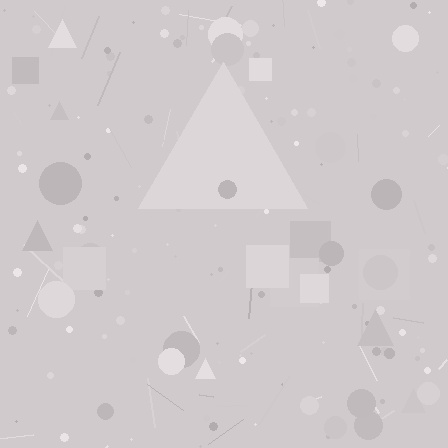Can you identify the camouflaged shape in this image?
The camouflaged shape is a triangle.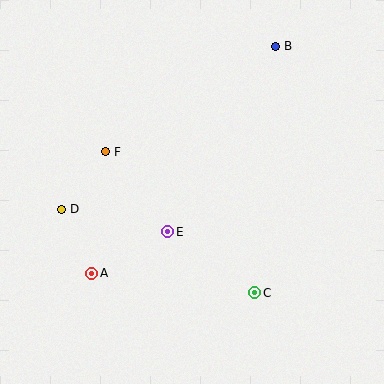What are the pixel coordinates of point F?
Point F is at (106, 152).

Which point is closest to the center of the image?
Point E at (168, 232) is closest to the center.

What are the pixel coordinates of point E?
Point E is at (168, 232).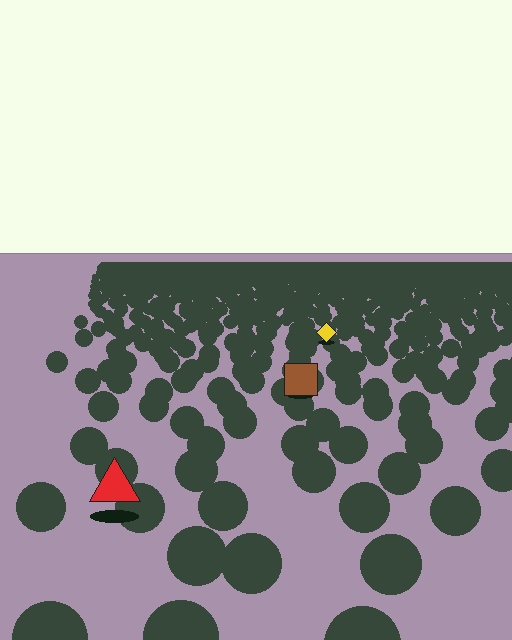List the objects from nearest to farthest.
From nearest to farthest: the red triangle, the brown square, the yellow diamond.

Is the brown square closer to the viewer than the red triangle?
No. The red triangle is closer — you can tell from the texture gradient: the ground texture is coarser near it.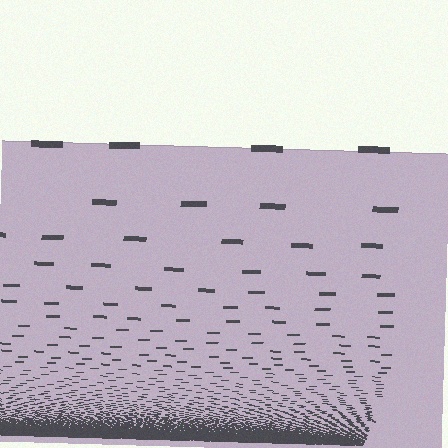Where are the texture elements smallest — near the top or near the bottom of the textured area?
Near the bottom.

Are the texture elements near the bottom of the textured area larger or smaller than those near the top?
Smaller. The gradient is inverted — elements near the bottom are smaller and denser.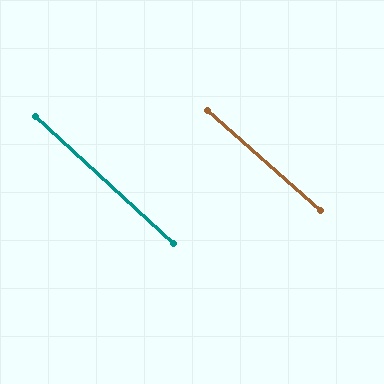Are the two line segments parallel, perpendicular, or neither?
Parallel — their directions differ by only 0.9°.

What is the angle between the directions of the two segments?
Approximately 1 degree.